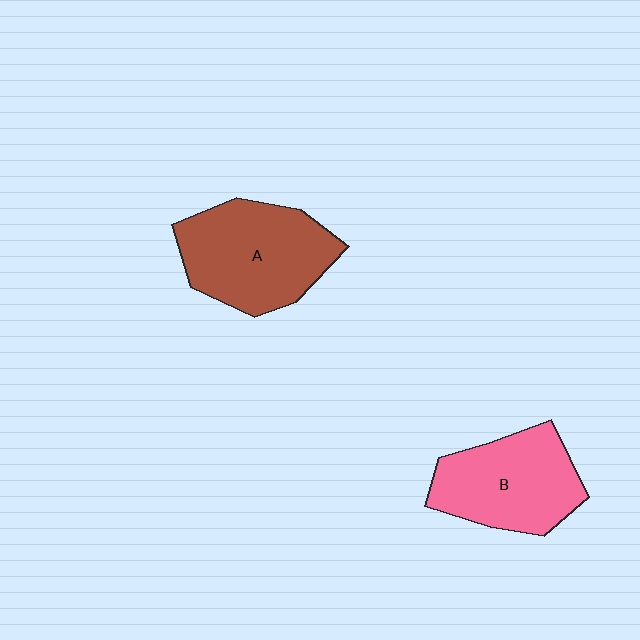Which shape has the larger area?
Shape A (brown).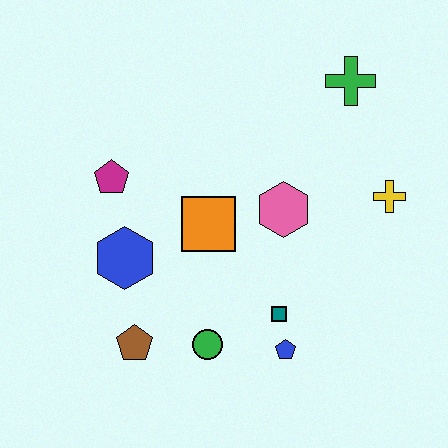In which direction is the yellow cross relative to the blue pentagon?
The yellow cross is above the blue pentagon.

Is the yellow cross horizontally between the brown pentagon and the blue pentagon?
No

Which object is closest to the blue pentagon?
The teal square is closest to the blue pentagon.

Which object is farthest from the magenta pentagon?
The yellow cross is farthest from the magenta pentagon.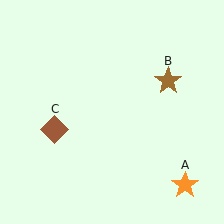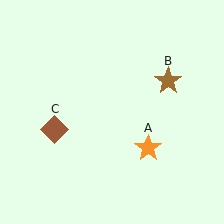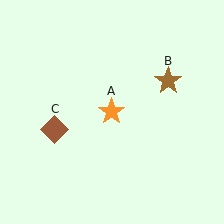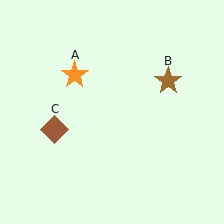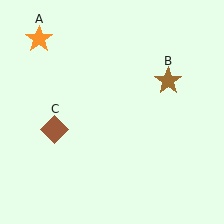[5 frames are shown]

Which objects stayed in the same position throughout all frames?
Brown star (object B) and brown diamond (object C) remained stationary.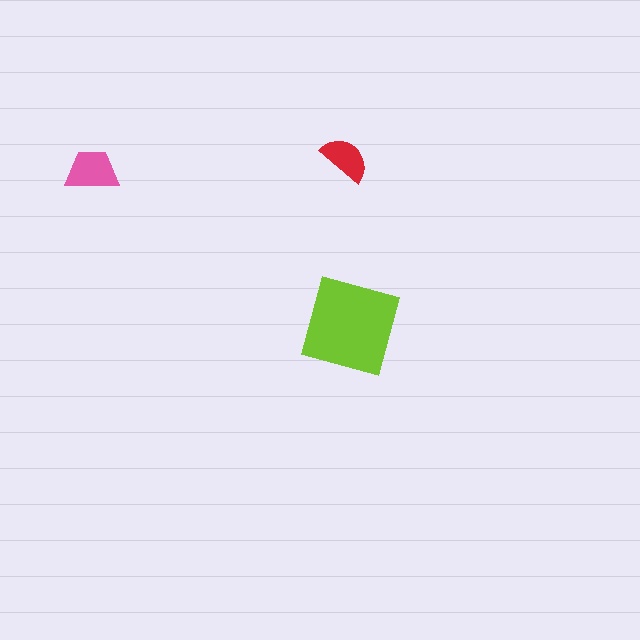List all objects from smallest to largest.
The red semicircle, the pink trapezoid, the lime square.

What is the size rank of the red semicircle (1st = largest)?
3rd.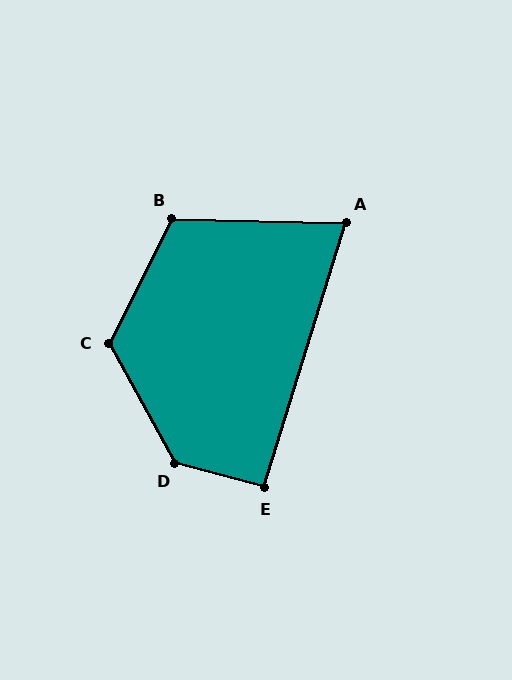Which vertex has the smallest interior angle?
A, at approximately 74 degrees.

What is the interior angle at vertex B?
Approximately 116 degrees (obtuse).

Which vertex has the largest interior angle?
D, at approximately 134 degrees.